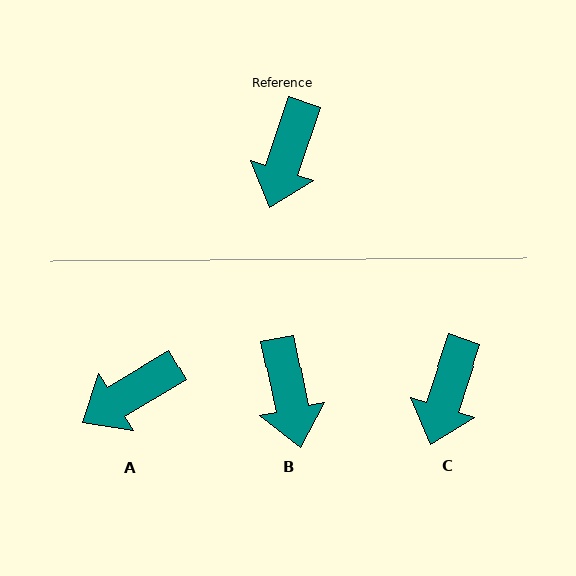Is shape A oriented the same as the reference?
No, it is off by about 41 degrees.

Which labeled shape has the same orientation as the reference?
C.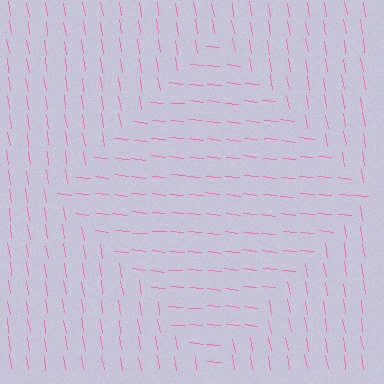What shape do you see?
I see a diamond.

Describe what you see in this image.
The image is filled with small pink line segments. A diamond region in the image has lines oriented differently from the surrounding lines, creating a visible texture boundary.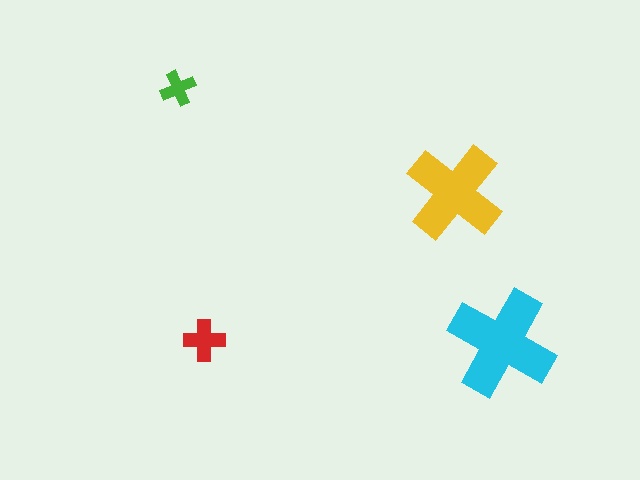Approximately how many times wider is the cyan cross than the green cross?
About 3 times wider.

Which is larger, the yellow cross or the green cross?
The yellow one.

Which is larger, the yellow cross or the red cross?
The yellow one.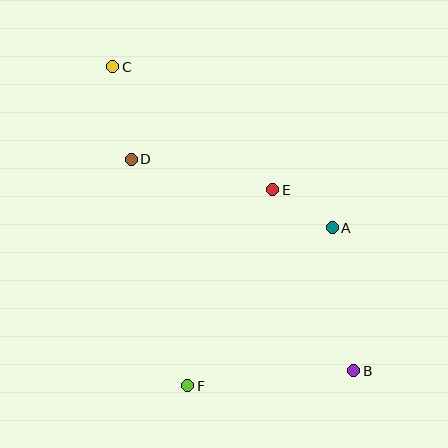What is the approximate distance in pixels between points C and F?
The distance between C and F is approximately 328 pixels.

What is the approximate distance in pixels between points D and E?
The distance between D and E is approximately 145 pixels.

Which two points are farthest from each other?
Points B and C are farthest from each other.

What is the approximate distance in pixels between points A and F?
The distance between A and F is approximately 214 pixels.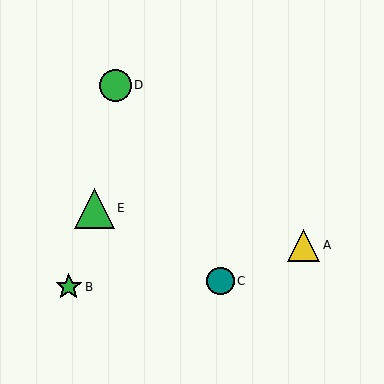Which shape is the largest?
The green triangle (labeled E) is the largest.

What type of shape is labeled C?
Shape C is a teal circle.